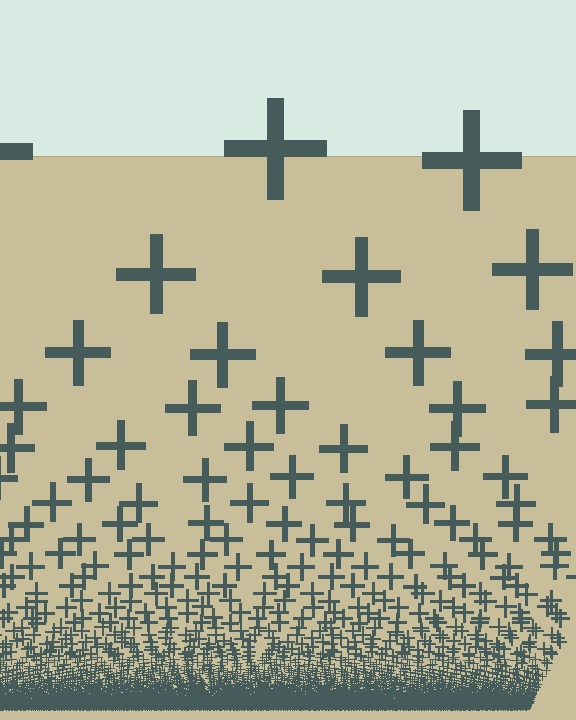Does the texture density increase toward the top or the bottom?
Density increases toward the bottom.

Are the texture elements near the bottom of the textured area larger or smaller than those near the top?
Smaller. The gradient is inverted — elements near the bottom are smaller and denser.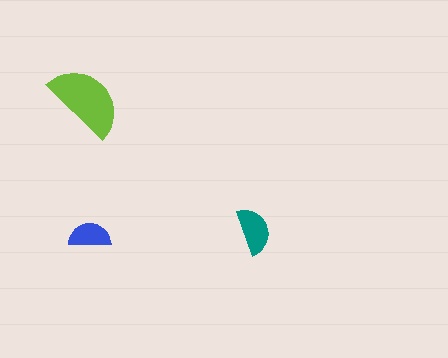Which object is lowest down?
The blue semicircle is bottommost.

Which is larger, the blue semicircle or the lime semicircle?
The lime one.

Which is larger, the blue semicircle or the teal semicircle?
The teal one.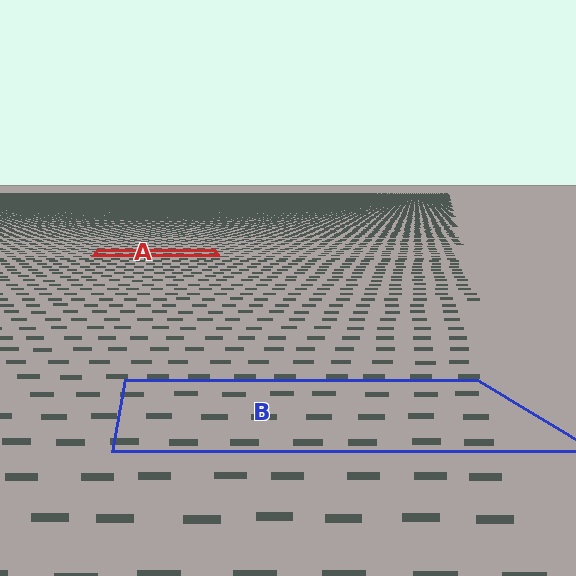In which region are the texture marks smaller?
The texture marks are smaller in region A, because it is farther away.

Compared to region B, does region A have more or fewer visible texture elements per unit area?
Region A has more texture elements per unit area — they are packed more densely because it is farther away.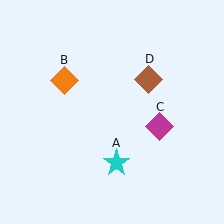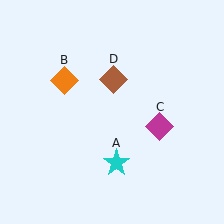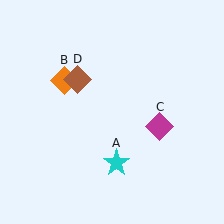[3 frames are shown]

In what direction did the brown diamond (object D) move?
The brown diamond (object D) moved left.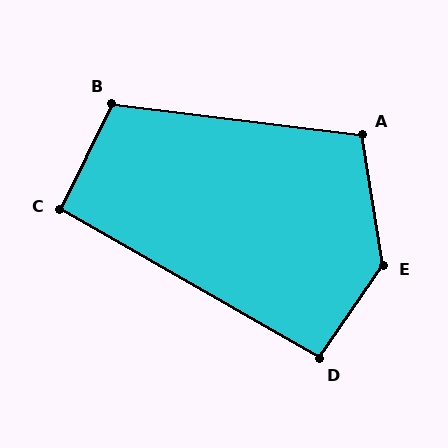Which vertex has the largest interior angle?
E, at approximately 136 degrees.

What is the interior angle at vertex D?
Approximately 95 degrees (approximately right).